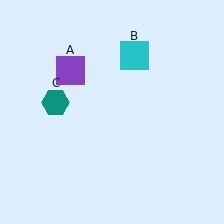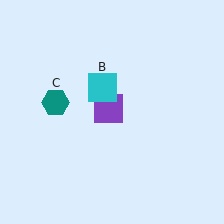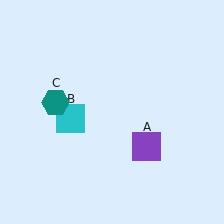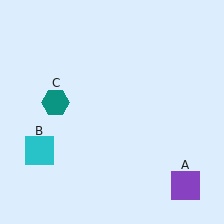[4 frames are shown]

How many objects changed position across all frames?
2 objects changed position: purple square (object A), cyan square (object B).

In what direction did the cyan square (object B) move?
The cyan square (object B) moved down and to the left.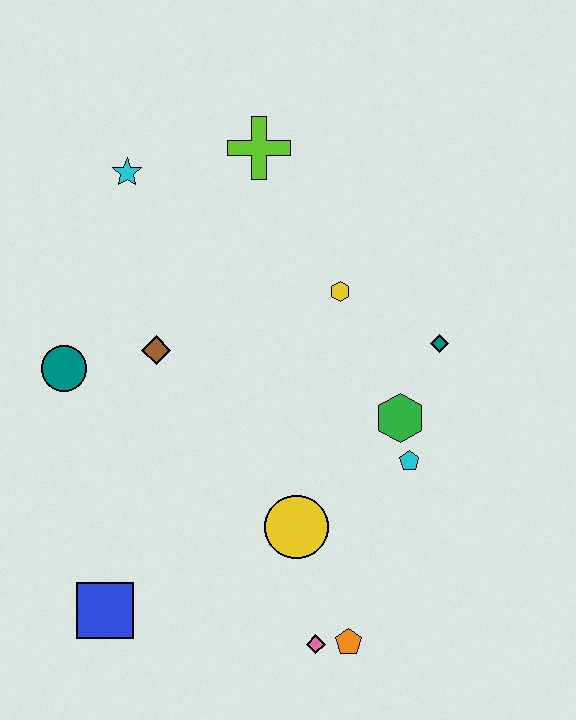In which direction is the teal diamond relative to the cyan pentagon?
The teal diamond is above the cyan pentagon.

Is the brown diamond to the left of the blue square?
No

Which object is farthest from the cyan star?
The orange pentagon is farthest from the cyan star.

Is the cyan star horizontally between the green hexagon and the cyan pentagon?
No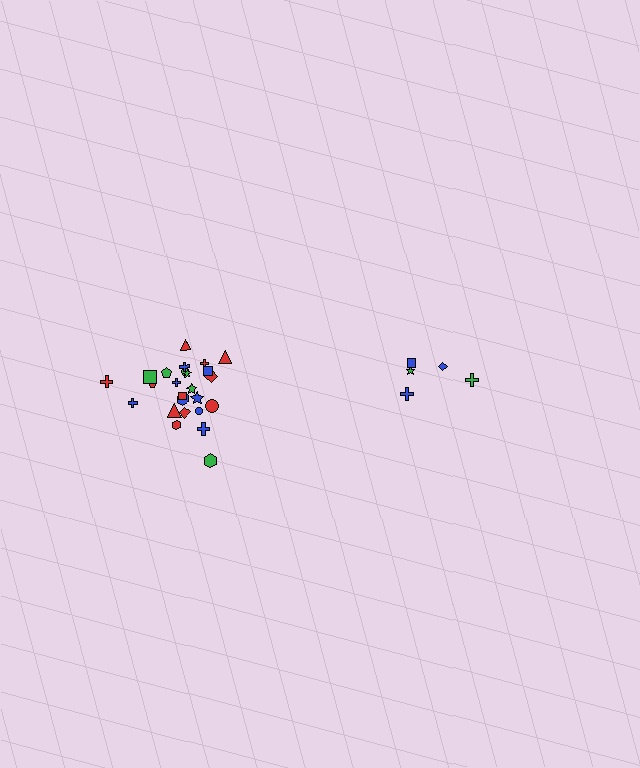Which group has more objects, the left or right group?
The left group.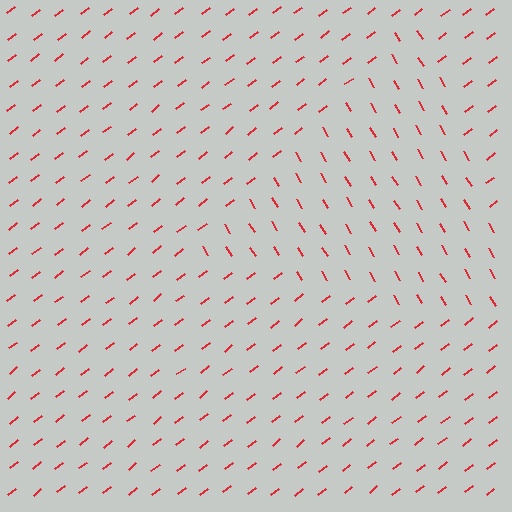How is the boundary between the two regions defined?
The boundary is defined purely by a change in line orientation (approximately 83 degrees difference). All lines are the same color and thickness.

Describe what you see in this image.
The image is filled with small red line segments. A triangle region in the image has lines oriented differently from the surrounding lines, creating a visible texture boundary.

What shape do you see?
I see a triangle.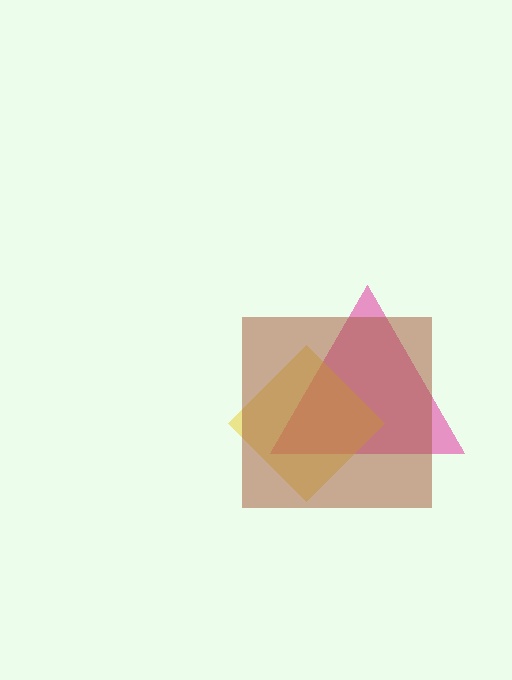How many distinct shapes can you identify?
There are 3 distinct shapes: a pink triangle, a yellow diamond, a brown square.